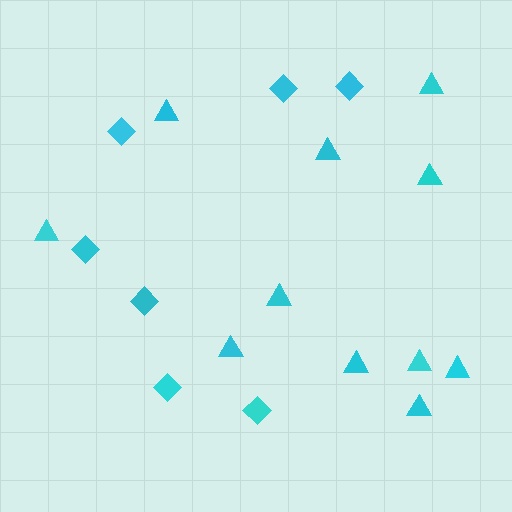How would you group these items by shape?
There are 2 groups: one group of diamonds (7) and one group of triangles (11).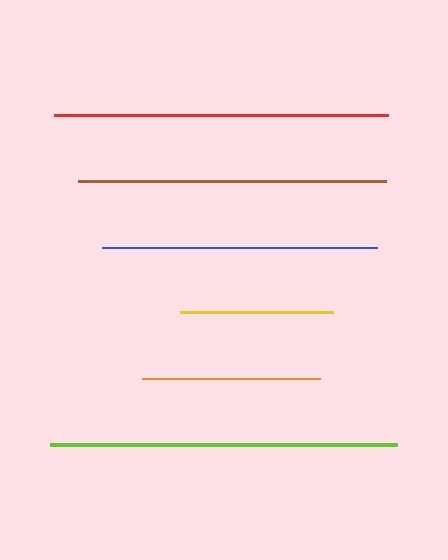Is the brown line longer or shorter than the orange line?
The brown line is longer than the orange line.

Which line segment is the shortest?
The yellow line is the shortest at approximately 154 pixels.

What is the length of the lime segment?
The lime segment is approximately 347 pixels long.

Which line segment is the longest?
The lime line is the longest at approximately 347 pixels.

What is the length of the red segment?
The red segment is approximately 334 pixels long.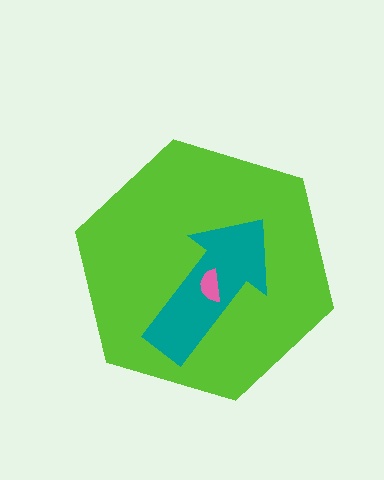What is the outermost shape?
The lime hexagon.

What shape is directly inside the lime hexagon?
The teal arrow.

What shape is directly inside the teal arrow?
The pink semicircle.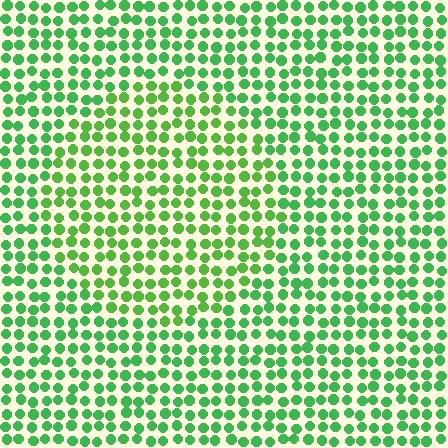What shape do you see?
I see a circle.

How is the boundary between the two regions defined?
The boundary is defined purely by a slight shift in hue (about 22 degrees). Spacing, size, and orientation are identical on both sides.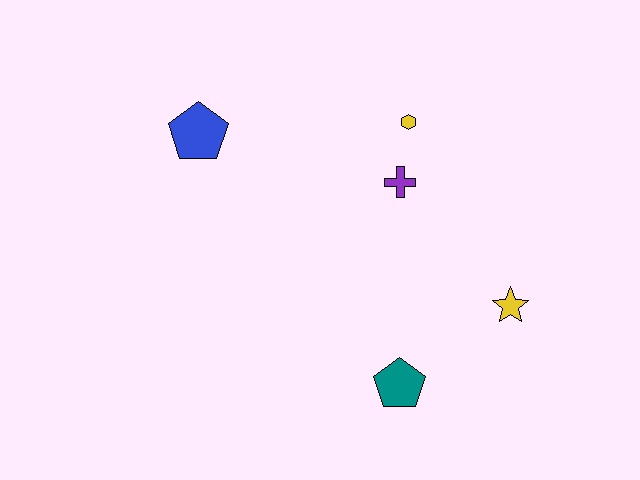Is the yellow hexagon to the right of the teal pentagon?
Yes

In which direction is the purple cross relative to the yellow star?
The purple cross is above the yellow star.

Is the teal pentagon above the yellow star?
No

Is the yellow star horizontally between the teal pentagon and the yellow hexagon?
No